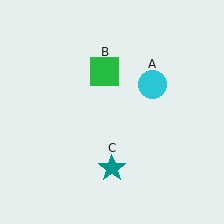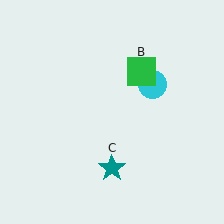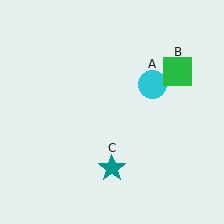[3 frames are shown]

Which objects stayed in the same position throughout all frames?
Cyan circle (object A) and teal star (object C) remained stationary.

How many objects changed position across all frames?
1 object changed position: green square (object B).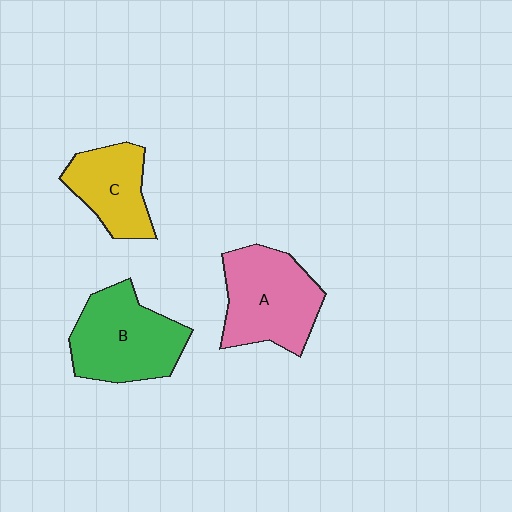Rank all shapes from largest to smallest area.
From largest to smallest: B (green), A (pink), C (yellow).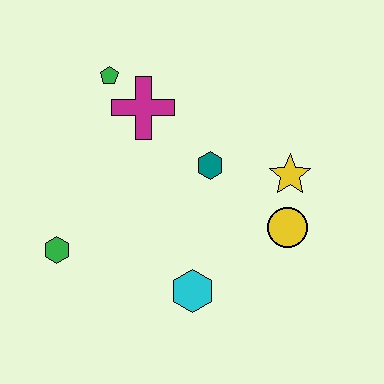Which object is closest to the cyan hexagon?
The yellow circle is closest to the cyan hexagon.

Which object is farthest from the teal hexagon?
The green hexagon is farthest from the teal hexagon.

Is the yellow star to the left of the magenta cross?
No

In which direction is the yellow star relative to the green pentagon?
The yellow star is to the right of the green pentagon.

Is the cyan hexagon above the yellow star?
No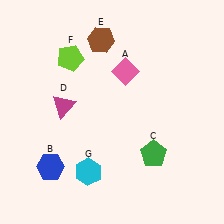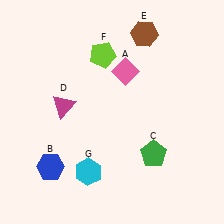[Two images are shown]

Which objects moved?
The objects that moved are: the brown hexagon (E), the lime pentagon (F).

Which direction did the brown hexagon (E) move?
The brown hexagon (E) moved right.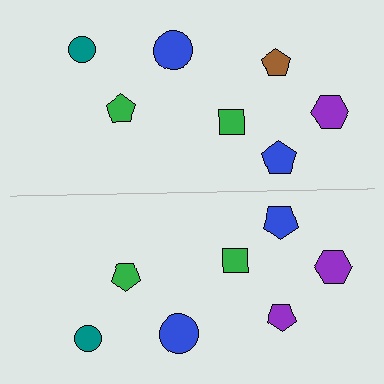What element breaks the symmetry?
The purple pentagon on the bottom side breaks the symmetry — its mirror counterpart is brown.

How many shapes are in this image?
There are 14 shapes in this image.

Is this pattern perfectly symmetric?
No, the pattern is not perfectly symmetric. The purple pentagon on the bottom side breaks the symmetry — its mirror counterpart is brown.